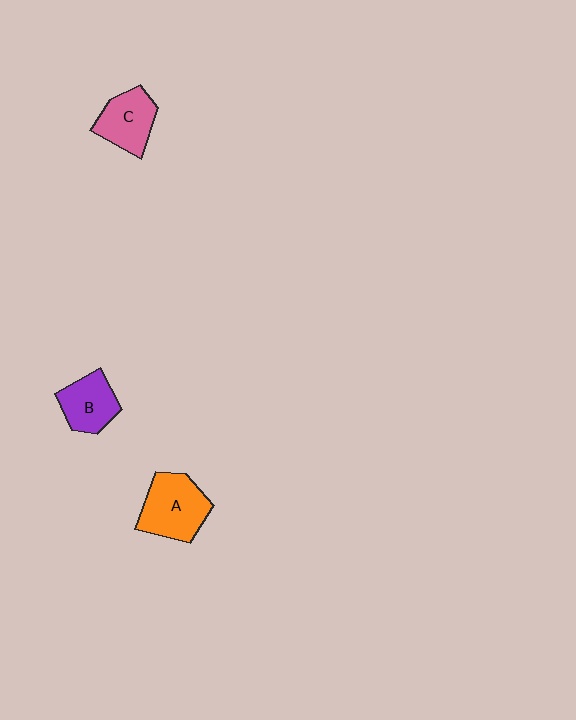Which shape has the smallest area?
Shape B (purple).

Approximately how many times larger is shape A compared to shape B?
Approximately 1.4 times.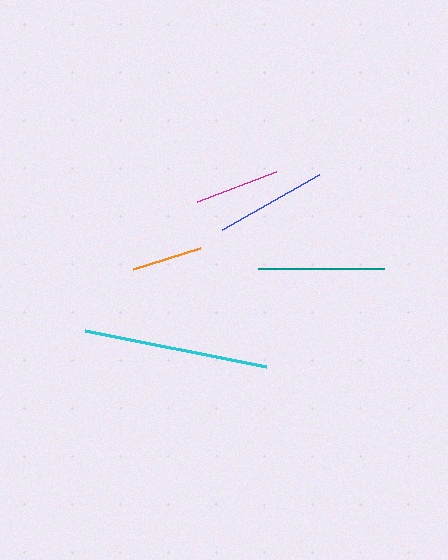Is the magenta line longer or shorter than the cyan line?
The cyan line is longer than the magenta line.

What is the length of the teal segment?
The teal segment is approximately 127 pixels long.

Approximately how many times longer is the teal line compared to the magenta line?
The teal line is approximately 1.5 times the length of the magenta line.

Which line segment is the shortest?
The orange line is the shortest at approximately 70 pixels.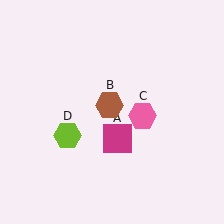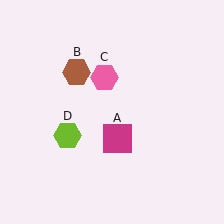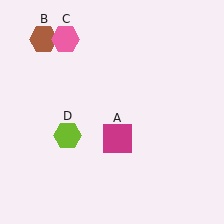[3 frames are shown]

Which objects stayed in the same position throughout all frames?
Magenta square (object A) and lime hexagon (object D) remained stationary.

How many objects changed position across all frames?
2 objects changed position: brown hexagon (object B), pink hexagon (object C).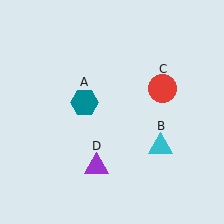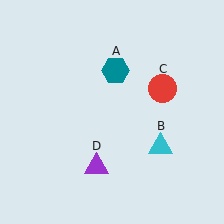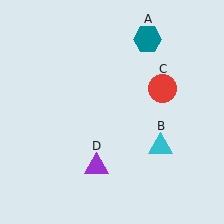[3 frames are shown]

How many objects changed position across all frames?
1 object changed position: teal hexagon (object A).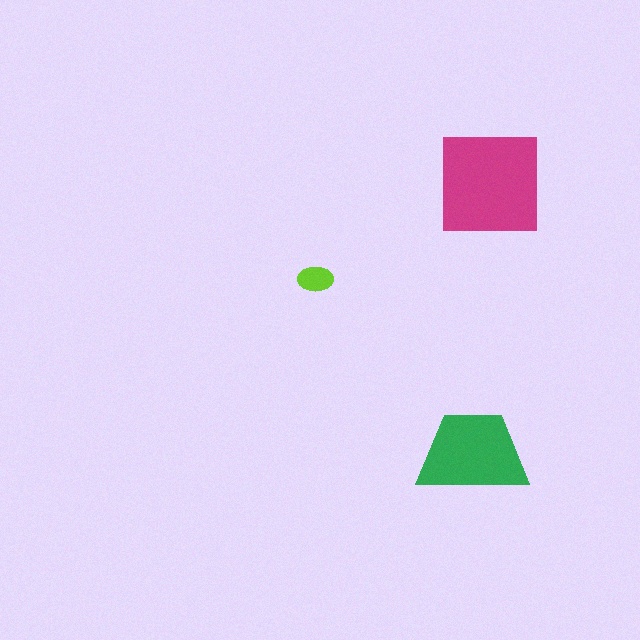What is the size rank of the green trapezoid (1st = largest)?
2nd.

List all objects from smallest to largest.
The lime ellipse, the green trapezoid, the magenta square.